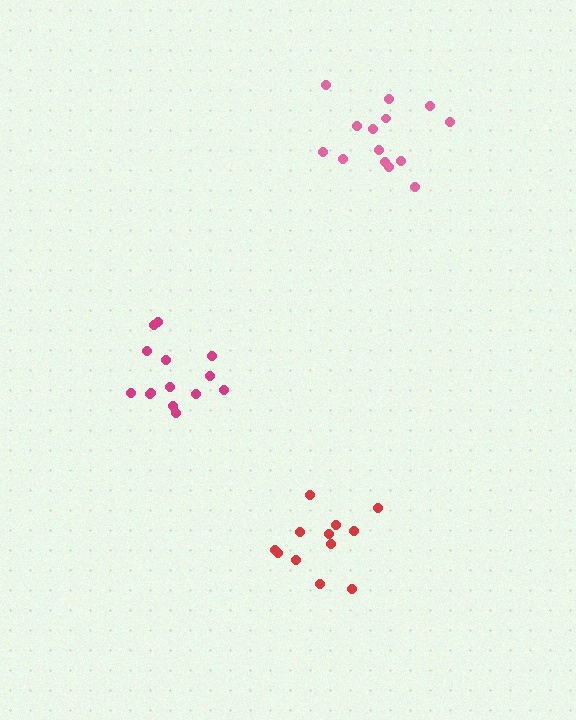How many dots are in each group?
Group 1: 14 dots, Group 2: 12 dots, Group 3: 14 dots (40 total).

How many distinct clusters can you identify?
There are 3 distinct clusters.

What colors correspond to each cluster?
The clusters are colored: pink, red, magenta.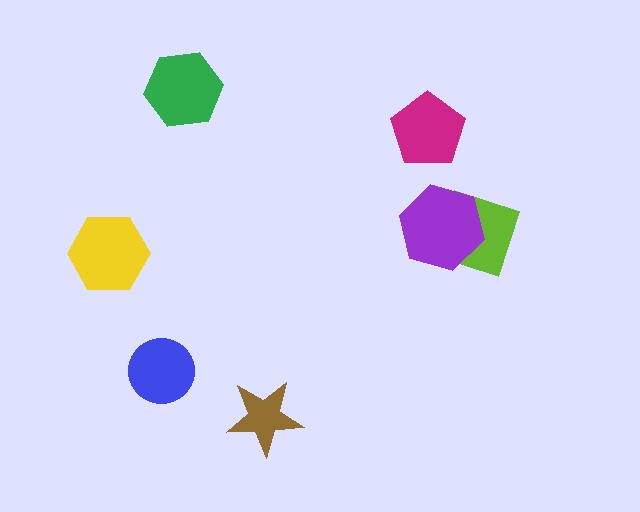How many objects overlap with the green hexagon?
0 objects overlap with the green hexagon.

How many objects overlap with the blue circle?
0 objects overlap with the blue circle.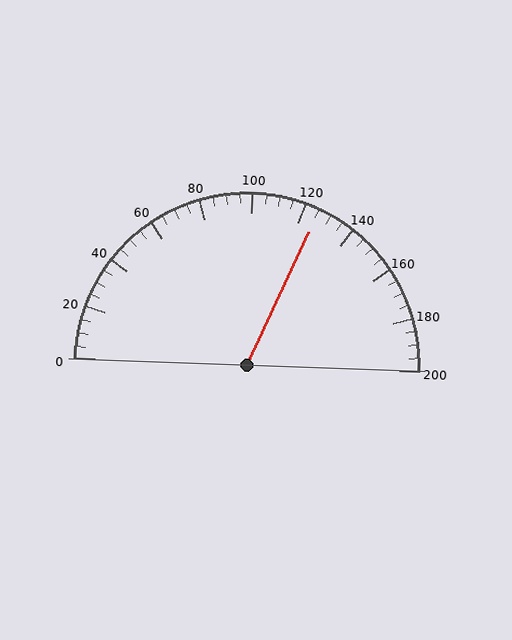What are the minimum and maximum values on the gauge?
The gauge ranges from 0 to 200.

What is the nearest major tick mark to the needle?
The nearest major tick mark is 120.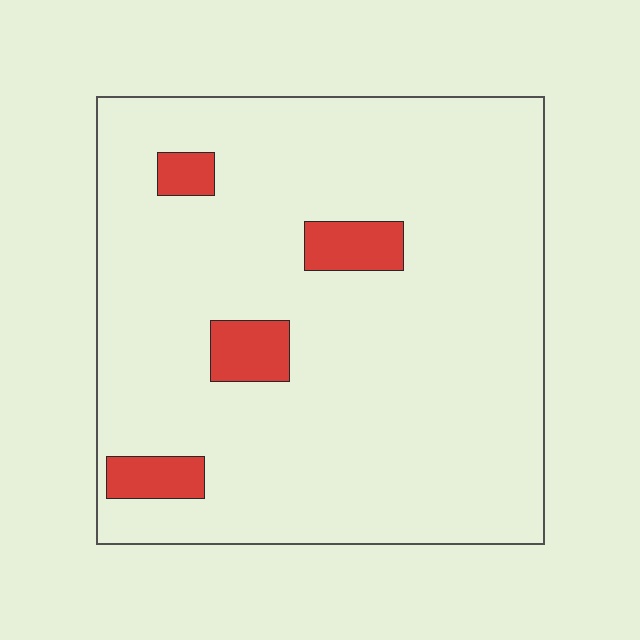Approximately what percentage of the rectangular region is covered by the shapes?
Approximately 10%.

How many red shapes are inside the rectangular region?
4.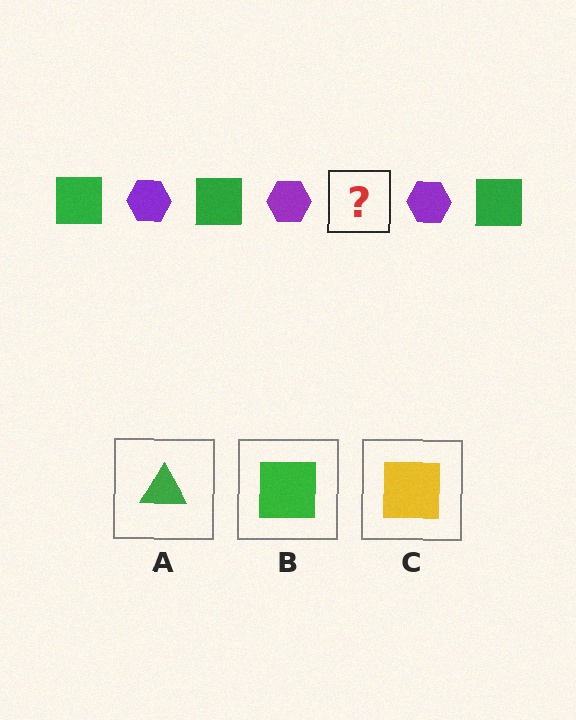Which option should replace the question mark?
Option B.